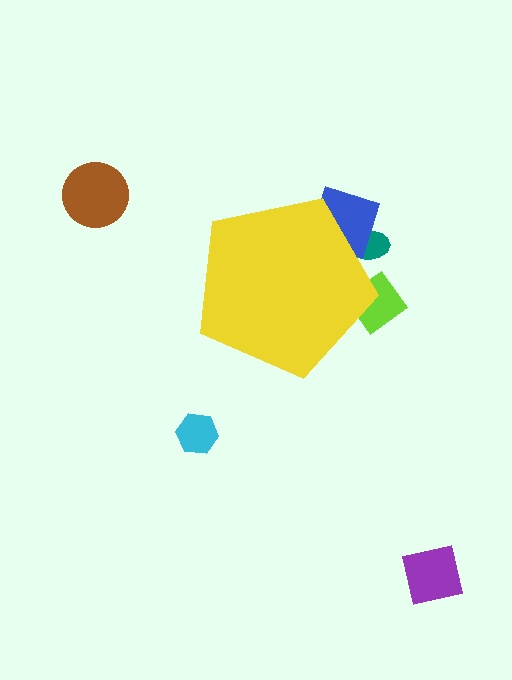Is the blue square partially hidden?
Yes, the blue square is partially hidden behind the yellow pentagon.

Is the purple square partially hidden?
No, the purple square is fully visible.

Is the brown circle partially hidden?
No, the brown circle is fully visible.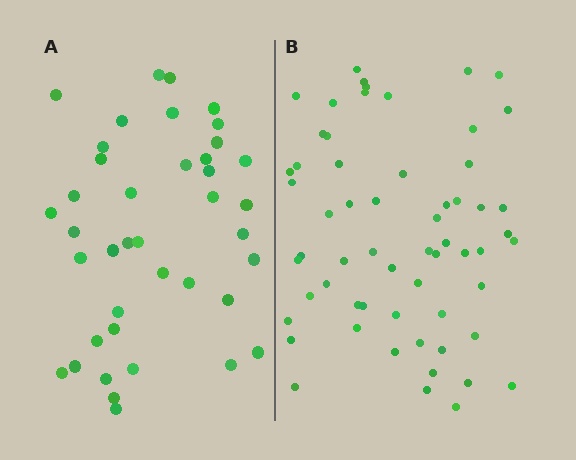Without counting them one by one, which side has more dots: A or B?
Region B (the right region) has more dots.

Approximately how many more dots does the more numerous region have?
Region B has approximately 20 more dots than region A.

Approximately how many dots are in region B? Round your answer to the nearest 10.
About 60 dots.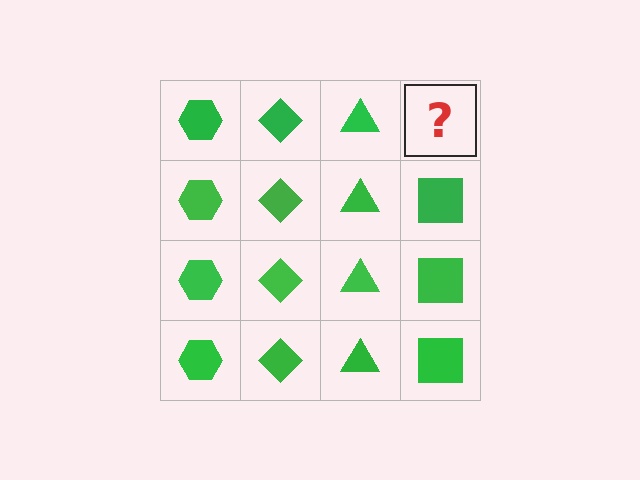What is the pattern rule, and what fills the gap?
The rule is that each column has a consistent shape. The gap should be filled with a green square.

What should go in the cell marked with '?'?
The missing cell should contain a green square.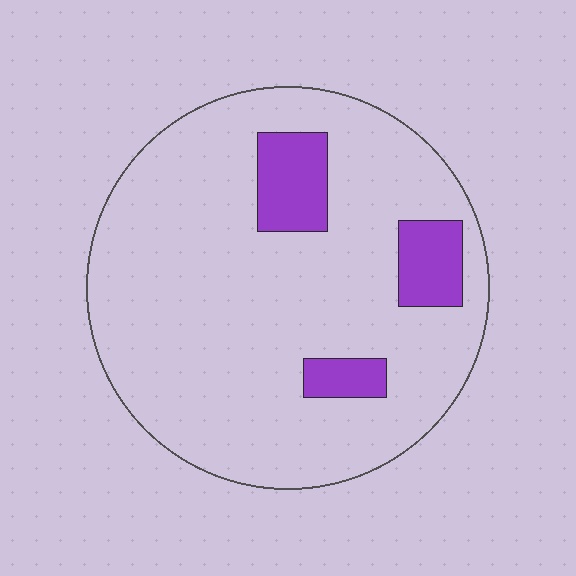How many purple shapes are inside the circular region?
3.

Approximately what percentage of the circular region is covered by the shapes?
Approximately 15%.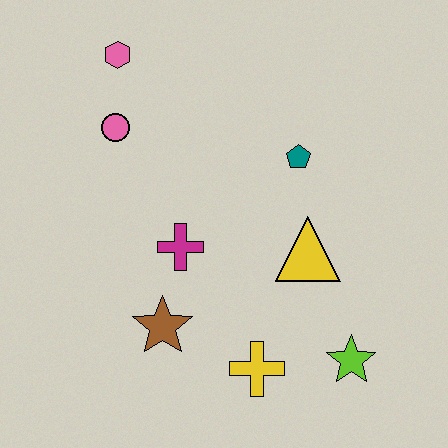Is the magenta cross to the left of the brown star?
No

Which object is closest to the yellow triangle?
The teal pentagon is closest to the yellow triangle.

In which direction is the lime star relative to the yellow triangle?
The lime star is below the yellow triangle.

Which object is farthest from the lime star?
The pink hexagon is farthest from the lime star.